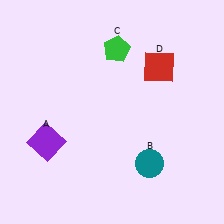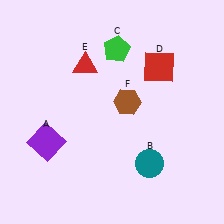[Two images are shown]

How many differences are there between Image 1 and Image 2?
There are 2 differences between the two images.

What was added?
A red triangle (E), a brown hexagon (F) were added in Image 2.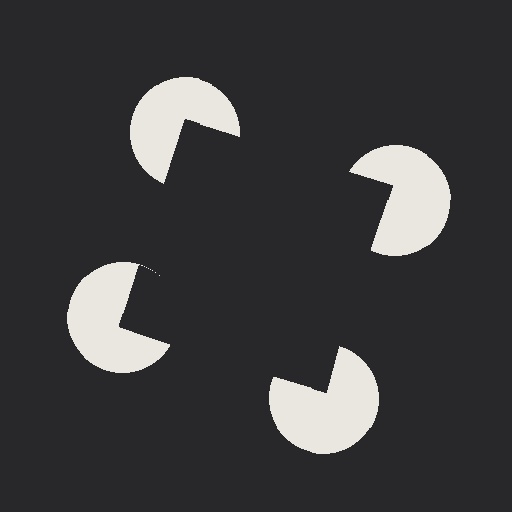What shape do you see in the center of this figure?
An illusory square — its edges are inferred from the aligned wedge cuts in the pac-man discs, not physically drawn.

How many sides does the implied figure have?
4 sides.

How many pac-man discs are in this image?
There are 4 — one at each vertex of the illusory square.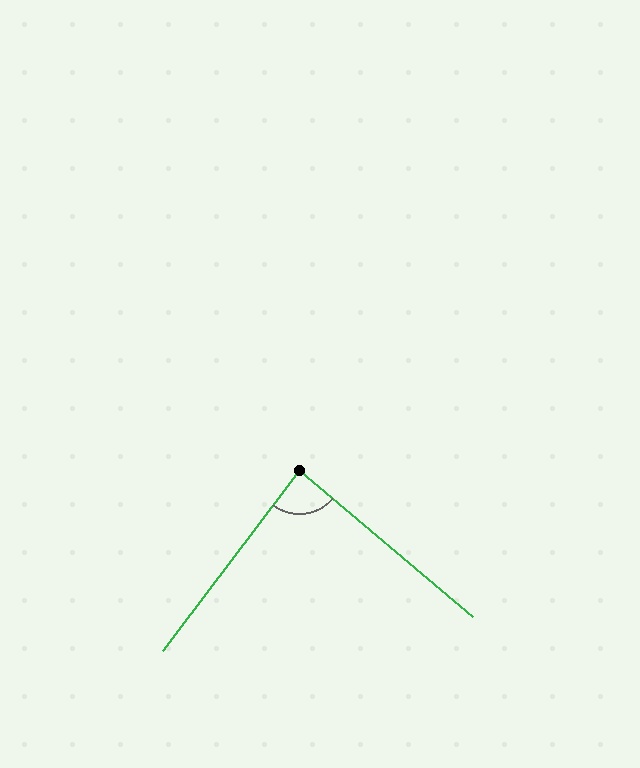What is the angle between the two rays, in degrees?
Approximately 87 degrees.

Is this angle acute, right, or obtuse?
It is approximately a right angle.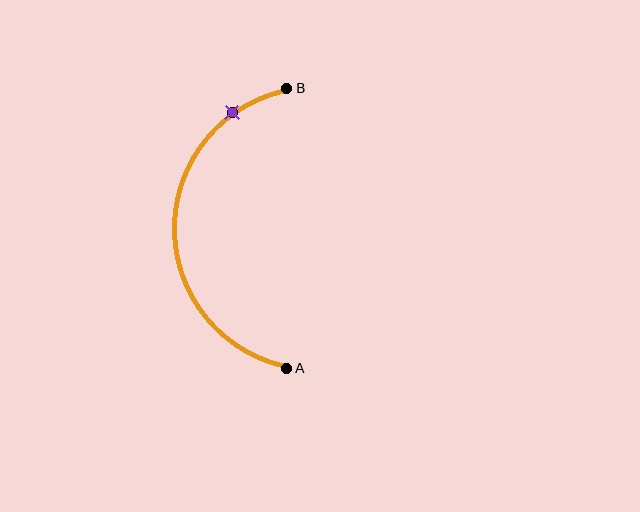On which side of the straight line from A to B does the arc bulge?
The arc bulges to the left of the straight line connecting A and B.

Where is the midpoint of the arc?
The arc midpoint is the point on the curve farthest from the straight line joining A and B. It sits to the left of that line.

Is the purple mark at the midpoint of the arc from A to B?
No. The purple mark lies on the arc but is closer to endpoint B. The arc midpoint would be at the point on the curve equidistant along the arc from both A and B.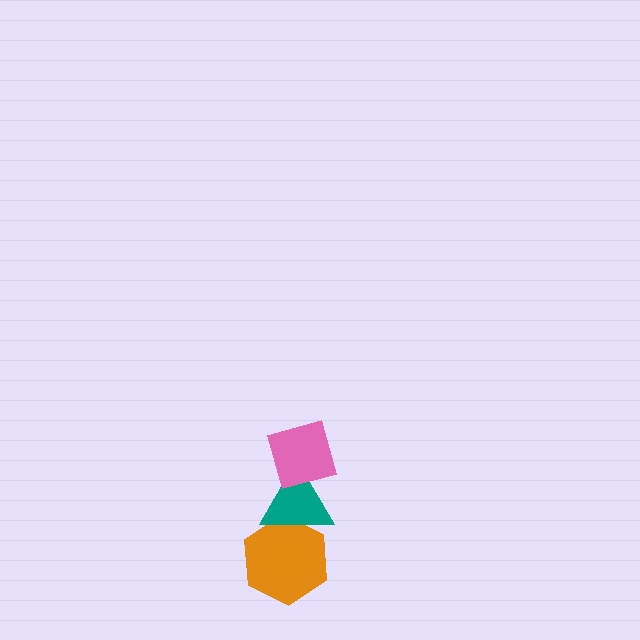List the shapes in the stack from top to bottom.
From top to bottom: the pink diamond, the teal triangle, the orange hexagon.